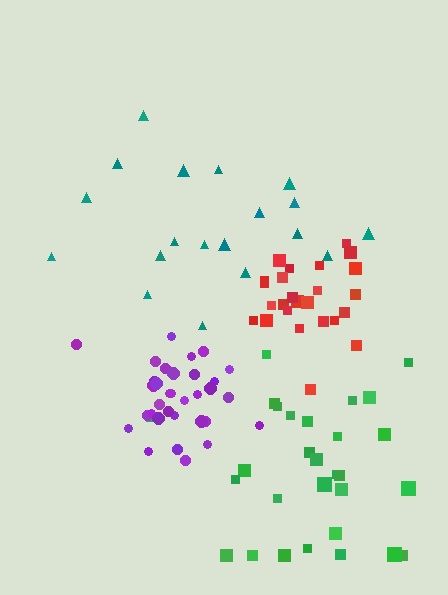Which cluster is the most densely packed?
Purple.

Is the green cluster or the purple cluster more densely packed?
Purple.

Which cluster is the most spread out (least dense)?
Teal.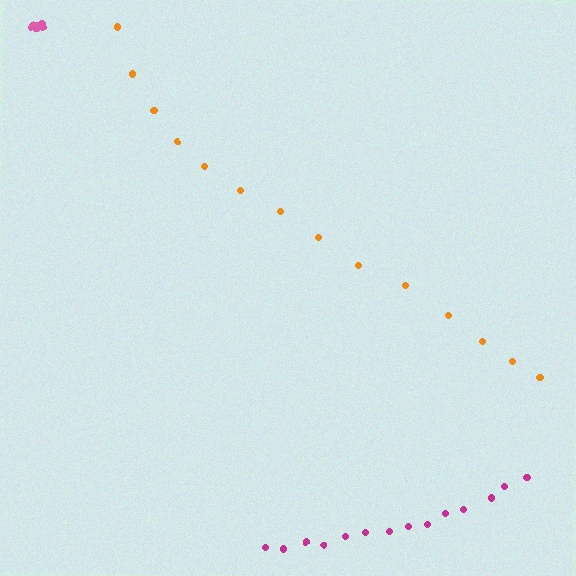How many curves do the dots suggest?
There are 3 distinct paths.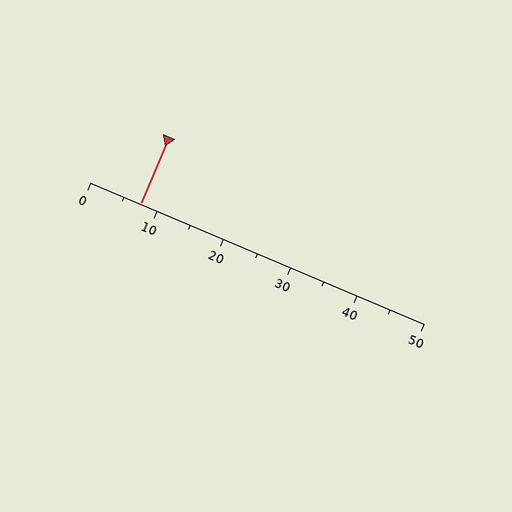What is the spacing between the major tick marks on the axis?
The major ticks are spaced 10 apart.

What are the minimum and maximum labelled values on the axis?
The axis runs from 0 to 50.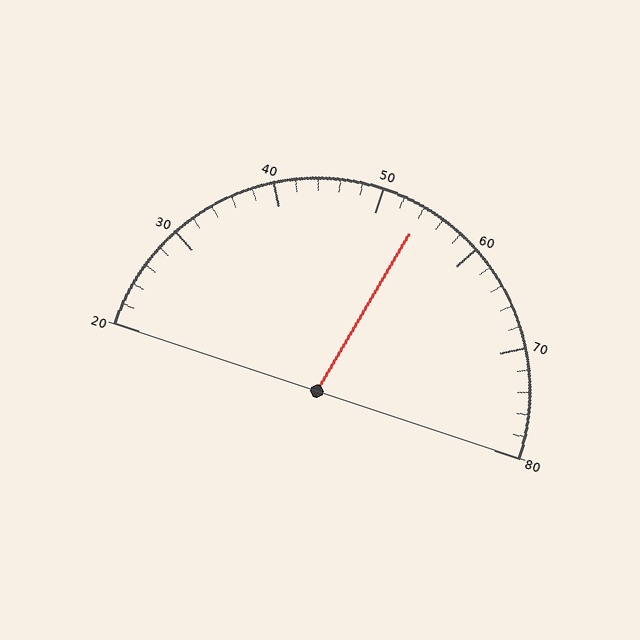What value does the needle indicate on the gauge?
The needle indicates approximately 54.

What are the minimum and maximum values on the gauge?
The gauge ranges from 20 to 80.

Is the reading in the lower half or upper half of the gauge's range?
The reading is in the upper half of the range (20 to 80).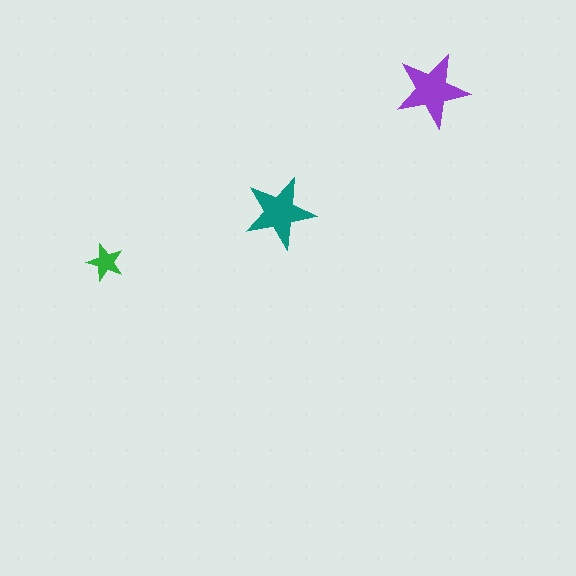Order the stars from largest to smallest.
the purple one, the teal one, the green one.